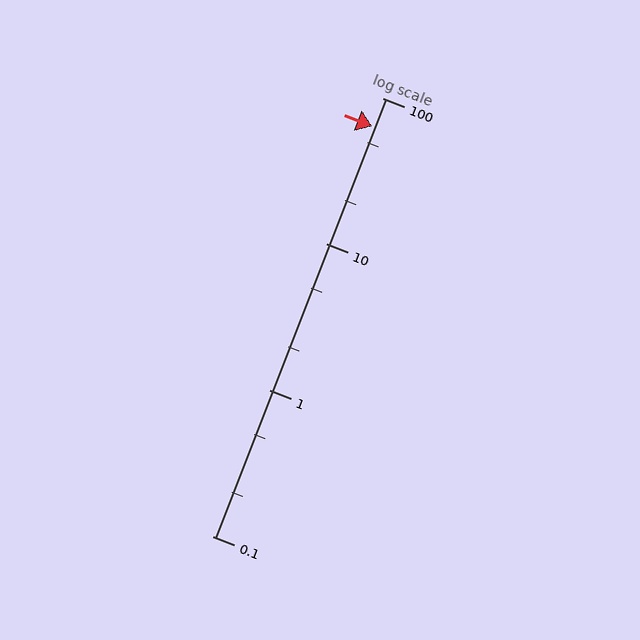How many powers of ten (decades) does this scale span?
The scale spans 3 decades, from 0.1 to 100.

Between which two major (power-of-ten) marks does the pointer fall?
The pointer is between 10 and 100.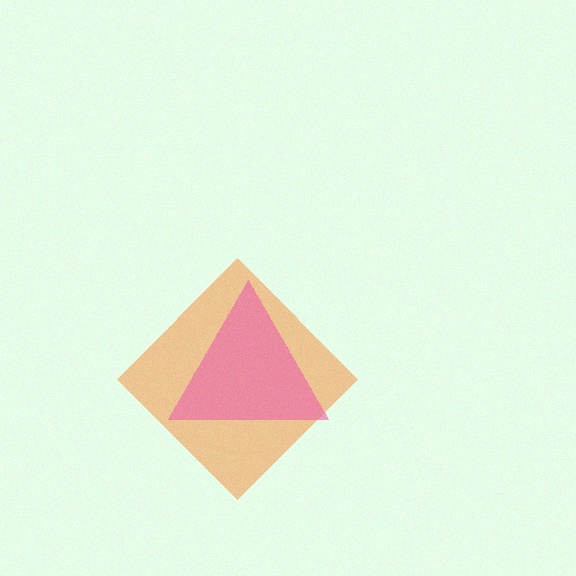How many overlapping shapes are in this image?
There are 2 overlapping shapes in the image.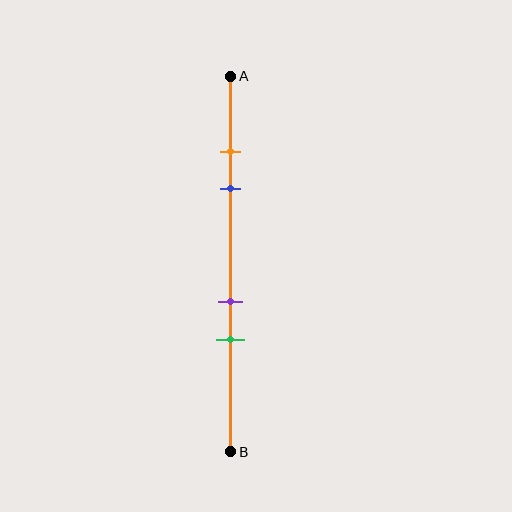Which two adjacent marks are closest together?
The orange and blue marks are the closest adjacent pair.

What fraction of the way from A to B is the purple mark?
The purple mark is approximately 60% (0.6) of the way from A to B.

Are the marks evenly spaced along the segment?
No, the marks are not evenly spaced.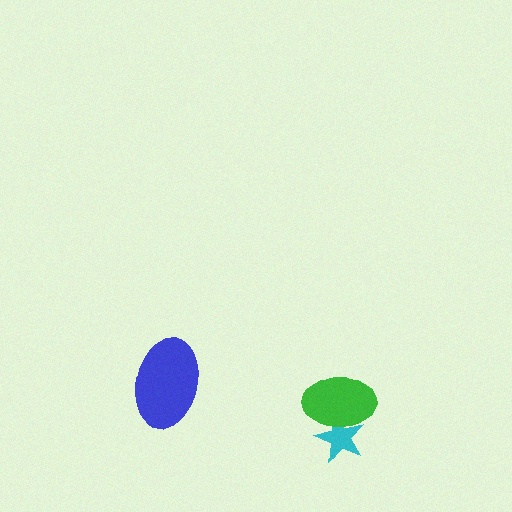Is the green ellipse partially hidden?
No, no other shape covers it.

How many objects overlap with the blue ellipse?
0 objects overlap with the blue ellipse.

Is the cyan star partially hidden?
Yes, it is partially covered by another shape.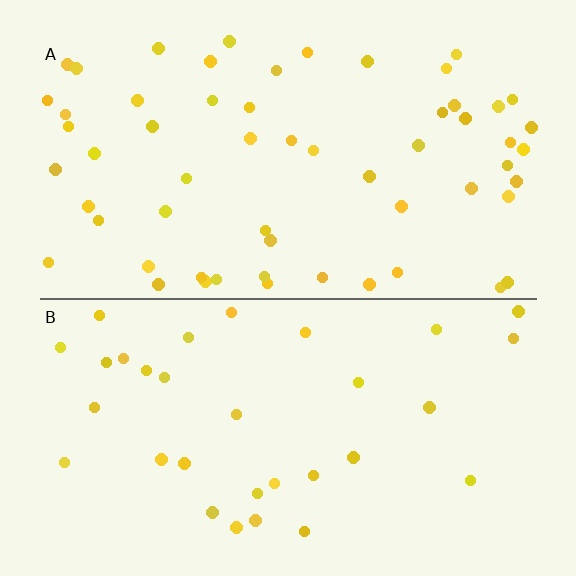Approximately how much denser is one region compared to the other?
Approximately 1.8× — region A over region B.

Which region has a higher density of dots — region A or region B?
A (the top).